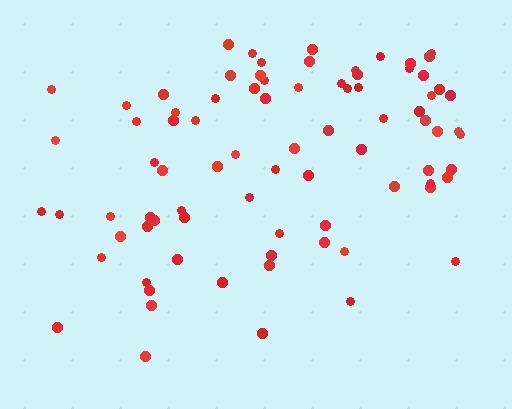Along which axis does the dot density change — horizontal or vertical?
Vertical.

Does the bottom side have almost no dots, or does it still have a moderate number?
Still a moderate number, just noticeably fewer than the top.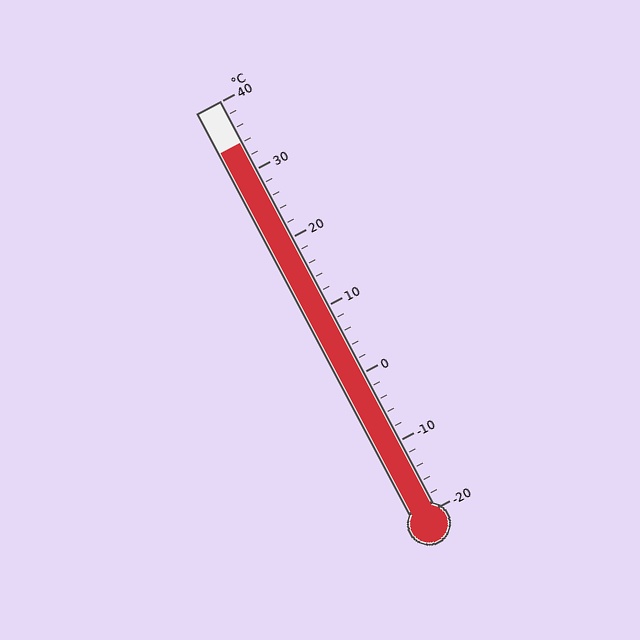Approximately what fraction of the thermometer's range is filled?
The thermometer is filled to approximately 90% of its range.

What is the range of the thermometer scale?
The thermometer scale ranges from -20°C to 40°C.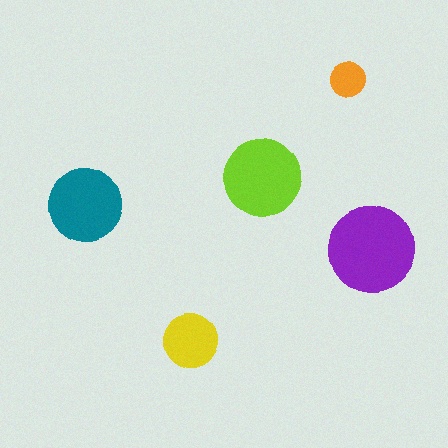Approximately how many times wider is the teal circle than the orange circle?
About 2 times wider.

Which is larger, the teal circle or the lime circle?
The lime one.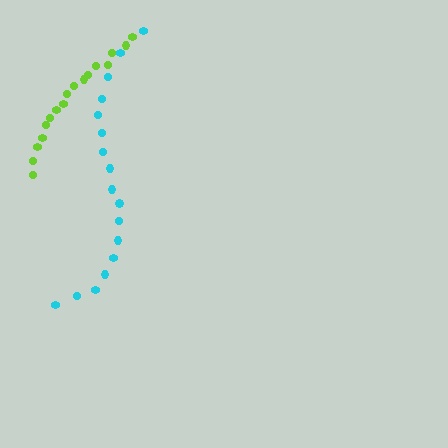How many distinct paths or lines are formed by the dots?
There are 2 distinct paths.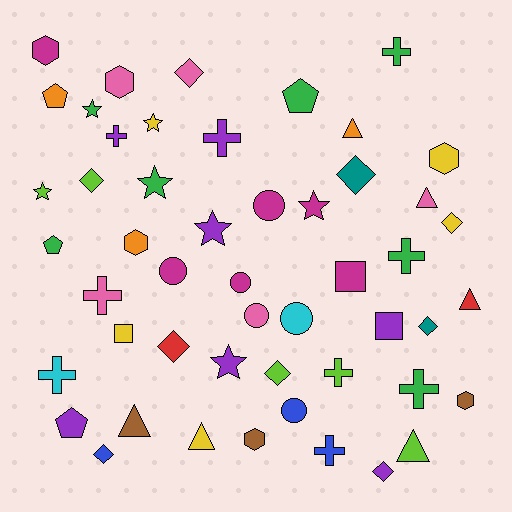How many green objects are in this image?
There are 7 green objects.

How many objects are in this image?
There are 50 objects.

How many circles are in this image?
There are 6 circles.